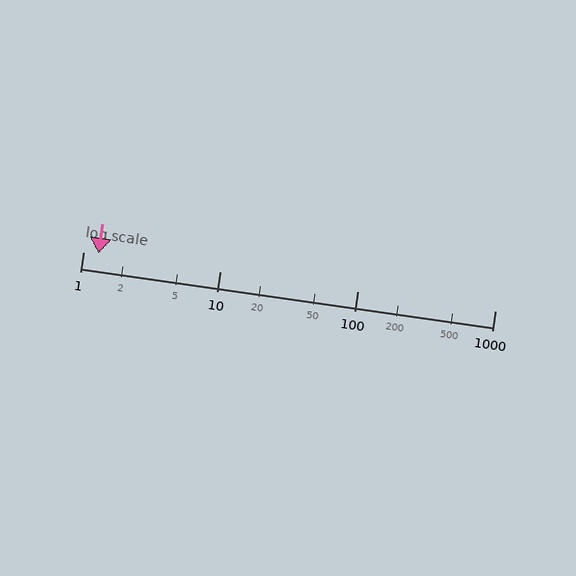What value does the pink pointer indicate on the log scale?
The pointer indicates approximately 1.3.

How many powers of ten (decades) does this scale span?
The scale spans 3 decades, from 1 to 1000.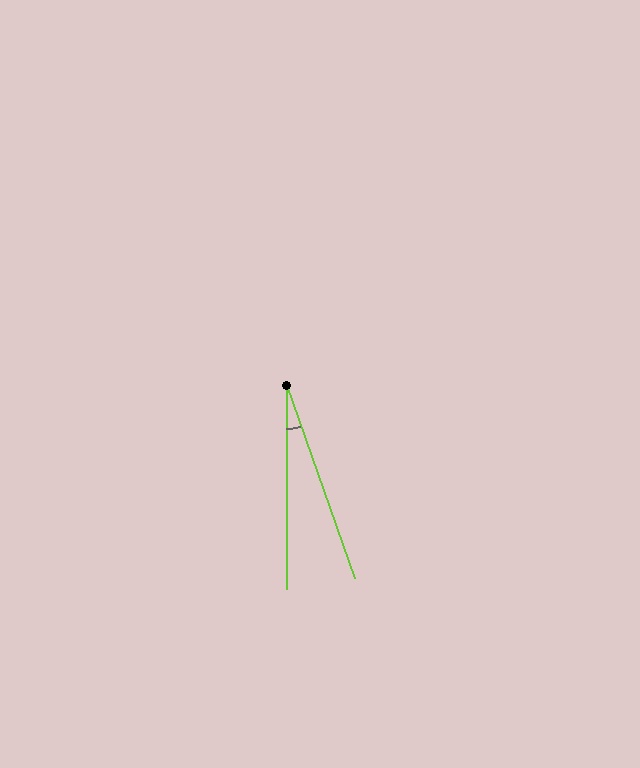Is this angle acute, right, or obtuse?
It is acute.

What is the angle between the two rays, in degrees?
Approximately 19 degrees.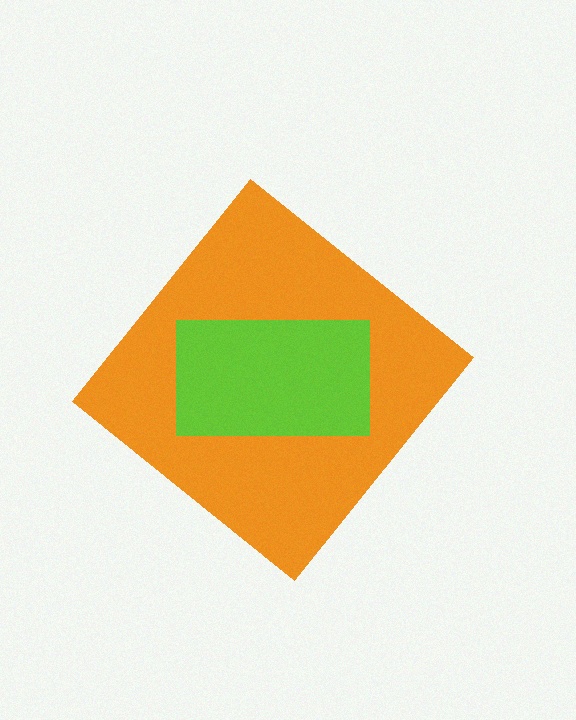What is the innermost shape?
The lime rectangle.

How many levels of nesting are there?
2.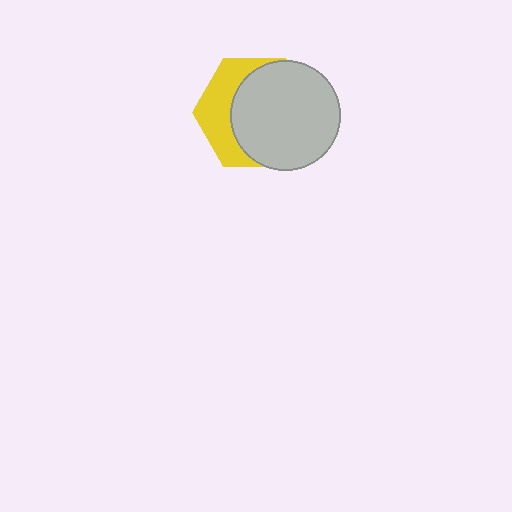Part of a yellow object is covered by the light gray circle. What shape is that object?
It is a hexagon.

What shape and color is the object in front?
The object in front is a light gray circle.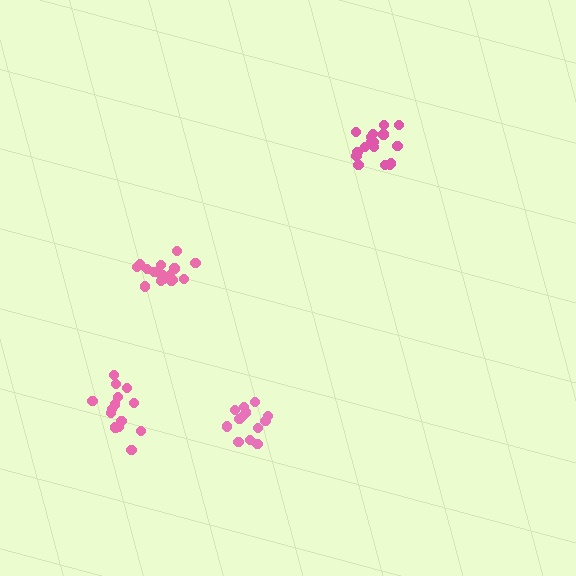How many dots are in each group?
Group 1: 14 dots, Group 2: 16 dots, Group 3: 17 dots, Group 4: 13 dots (60 total).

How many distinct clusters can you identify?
There are 4 distinct clusters.